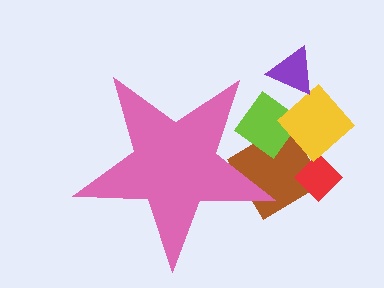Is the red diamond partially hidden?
No, the red diamond is fully visible.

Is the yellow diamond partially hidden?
No, the yellow diamond is fully visible.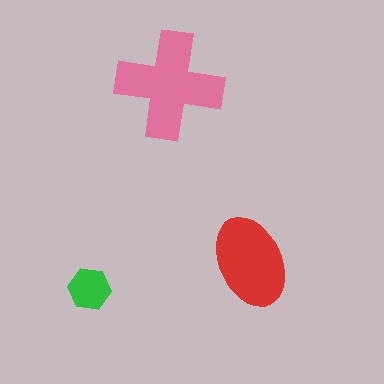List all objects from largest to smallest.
The pink cross, the red ellipse, the green hexagon.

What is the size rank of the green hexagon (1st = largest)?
3rd.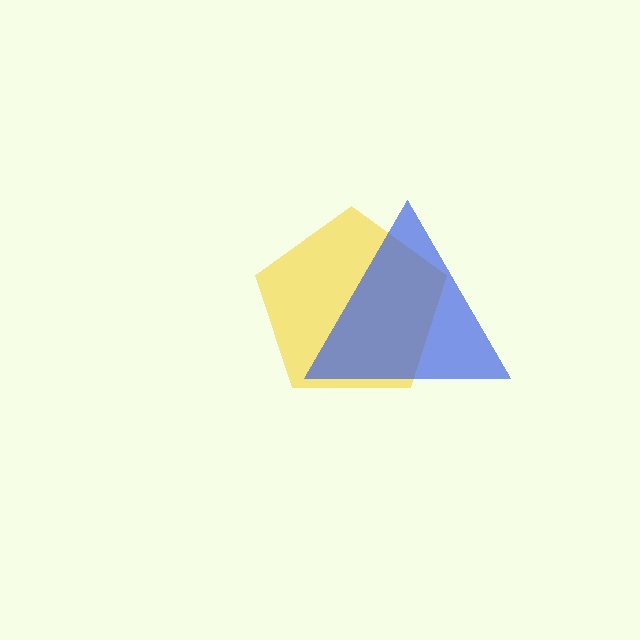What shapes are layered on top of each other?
The layered shapes are: a yellow pentagon, a blue triangle.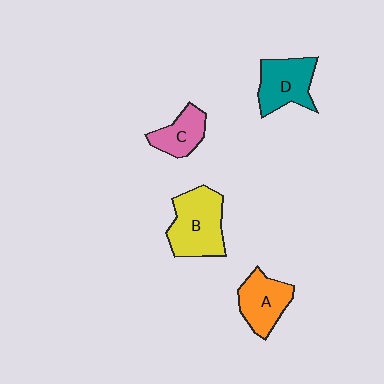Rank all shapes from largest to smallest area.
From largest to smallest: B (yellow), D (teal), A (orange), C (pink).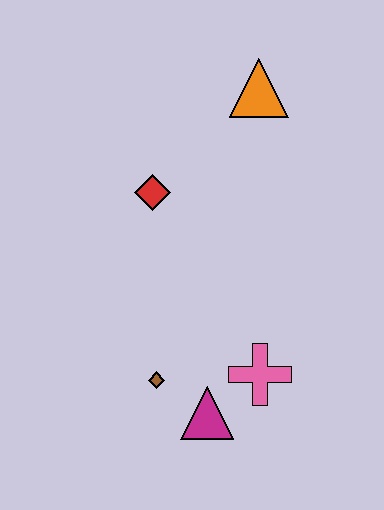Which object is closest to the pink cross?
The magenta triangle is closest to the pink cross.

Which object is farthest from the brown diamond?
The orange triangle is farthest from the brown diamond.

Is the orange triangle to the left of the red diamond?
No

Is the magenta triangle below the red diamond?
Yes